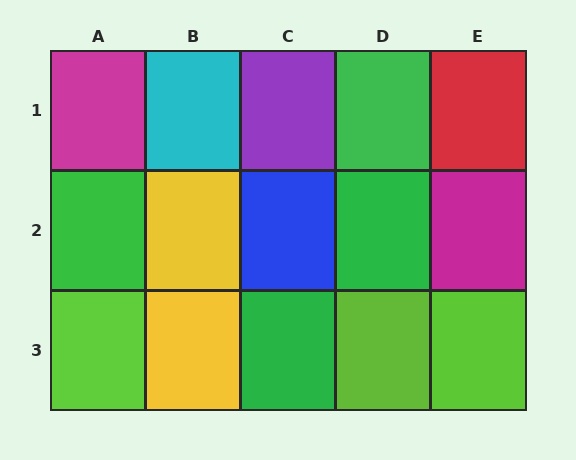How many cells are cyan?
1 cell is cyan.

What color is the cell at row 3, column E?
Lime.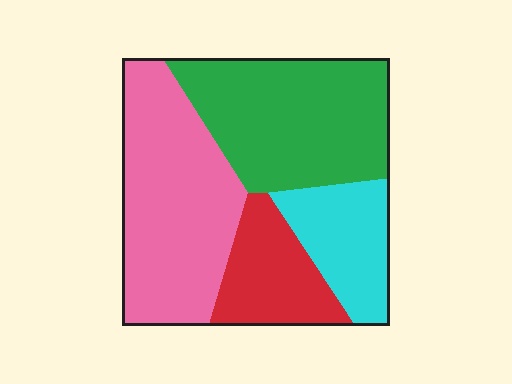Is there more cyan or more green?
Green.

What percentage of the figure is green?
Green takes up about one third (1/3) of the figure.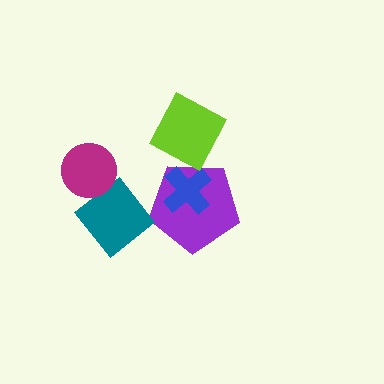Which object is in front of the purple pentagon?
The blue cross is in front of the purple pentagon.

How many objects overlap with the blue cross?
1 object overlaps with the blue cross.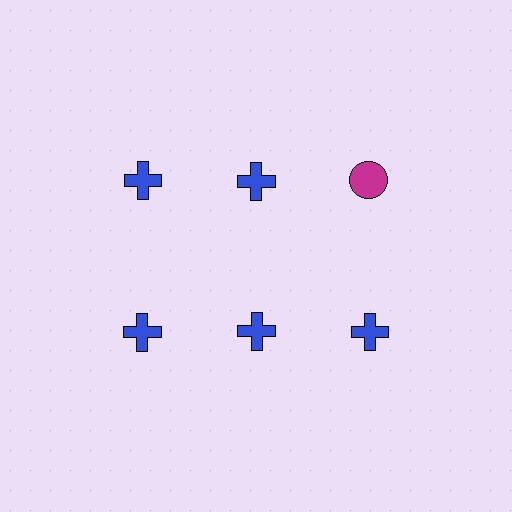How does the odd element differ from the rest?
It differs in both color (magenta instead of blue) and shape (circle instead of cross).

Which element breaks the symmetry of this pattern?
The magenta circle in the top row, center column breaks the symmetry. All other shapes are blue crosses.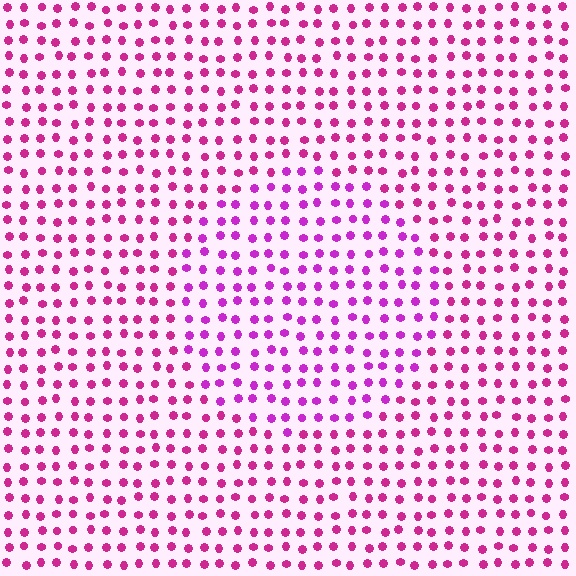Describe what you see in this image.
The image is filled with small magenta elements in a uniform arrangement. A circle-shaped region is visible where the elements are tinted to a slightly different hue, forming a subtle color boundary.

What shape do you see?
I see a circle.